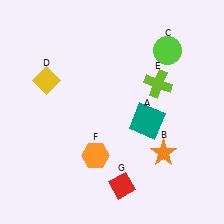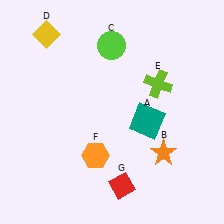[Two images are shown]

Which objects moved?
The objects that moved are: the lime circle (C), the yellow diamond (D).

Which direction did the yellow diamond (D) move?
The yellow diamond (D) moved up.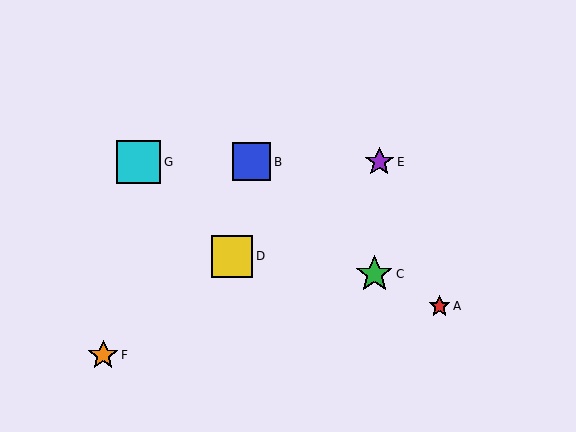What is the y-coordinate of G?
Object G is at y≈162.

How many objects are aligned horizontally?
3 objects (B, E, G) are aligned horizontally.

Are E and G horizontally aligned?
Yes, both are at y≈162.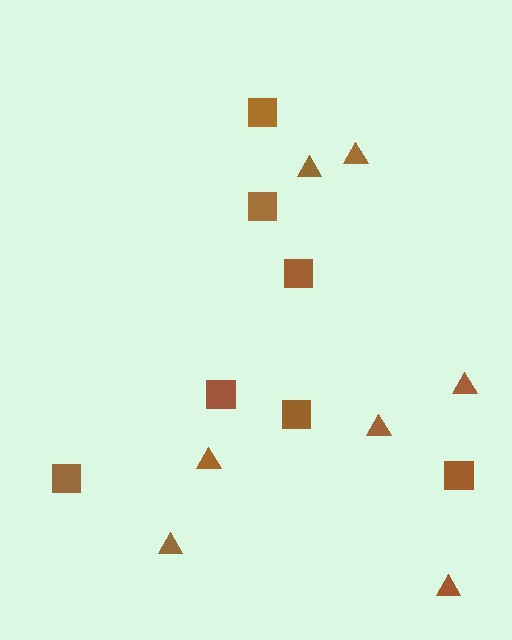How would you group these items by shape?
There are 2 groups: one group of triangles (7) and one group of squares (7).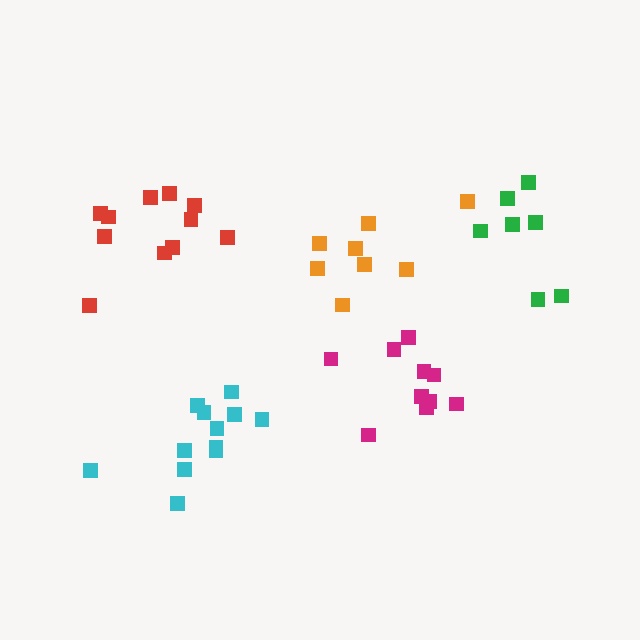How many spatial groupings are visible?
There are 5 spatial groupings.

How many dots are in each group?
Group 1: 7 dots, Group 2: 11 dots, Group 3: 10 dots, Group 4: 12 dots, Group 5: 8 dots (48 total).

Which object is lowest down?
The cyan cluster is bottommost.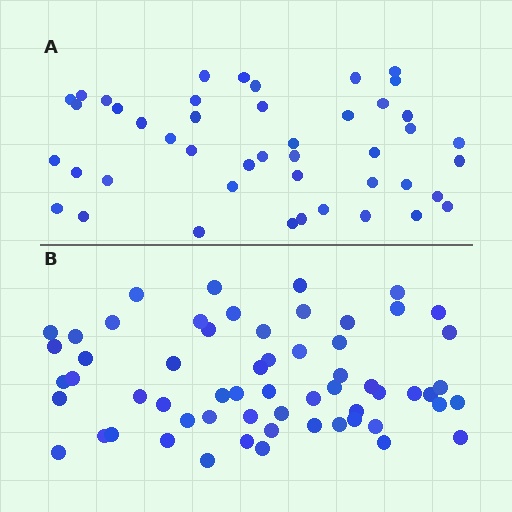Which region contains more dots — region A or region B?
Region B (the bottom region) has more dots.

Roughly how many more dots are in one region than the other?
Region B has approximately 15 more dots than region A.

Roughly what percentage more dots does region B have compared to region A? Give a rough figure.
About 35% more.